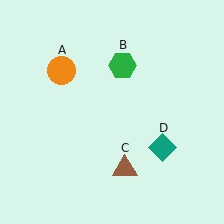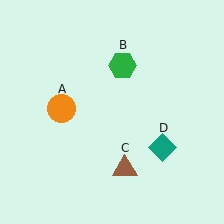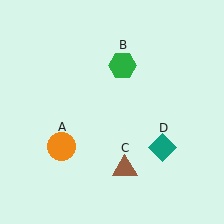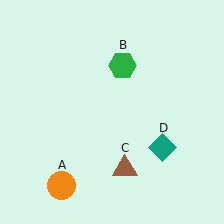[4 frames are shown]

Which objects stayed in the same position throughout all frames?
Green hexagon (object B) and brown triangle (object C) and teal diamond (object D) remained stationary.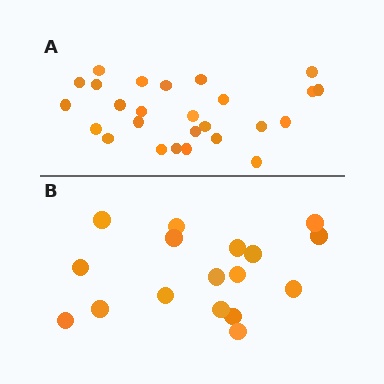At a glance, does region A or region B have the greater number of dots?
Region A (the top region) has more dots.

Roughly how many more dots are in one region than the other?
Region A has roughly 8 or so more dots than region B.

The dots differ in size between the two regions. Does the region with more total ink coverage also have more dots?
No. Region B has more total ink coverage because its dots are larger, but region A actually contains more individual dots. Total area can be misleading — the number of items is what matters here.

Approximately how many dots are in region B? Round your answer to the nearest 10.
About 20 dots. (The exact count is 17, which rounds to 20.)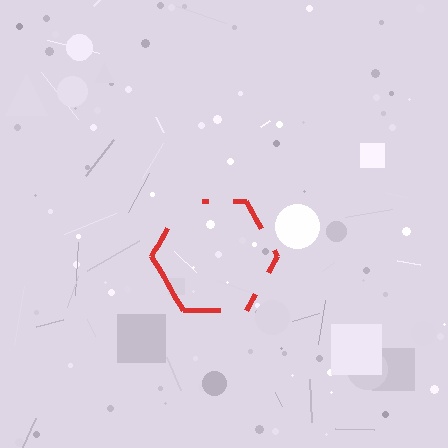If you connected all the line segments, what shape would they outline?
They would outline a hexagon.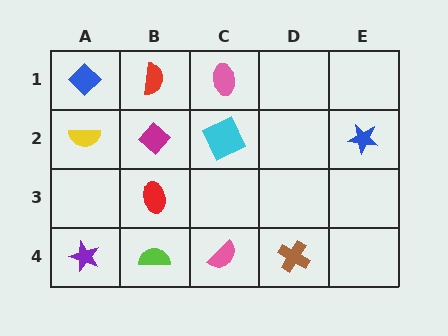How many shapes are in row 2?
4 shapes.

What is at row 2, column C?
A cyan square.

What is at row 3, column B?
A red ellipse.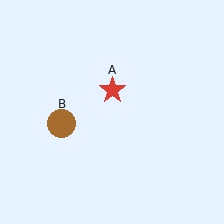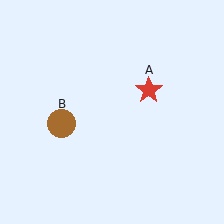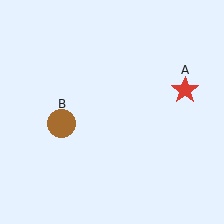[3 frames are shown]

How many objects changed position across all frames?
1 object changed position: red star (object A).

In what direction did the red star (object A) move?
The red star (object A) moved right.